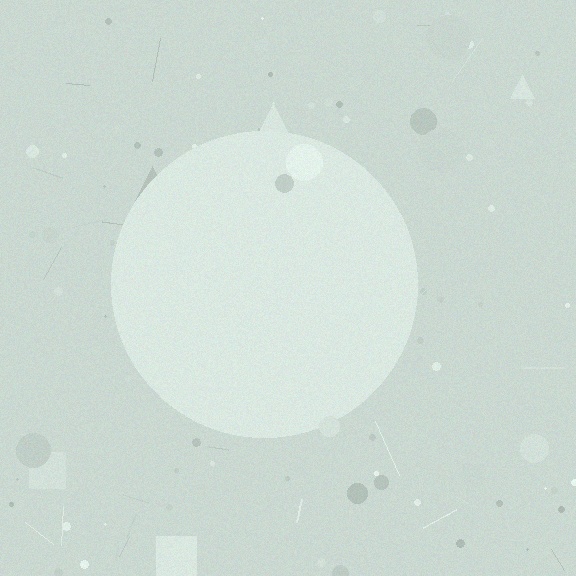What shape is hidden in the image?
A circle is hidden in the image.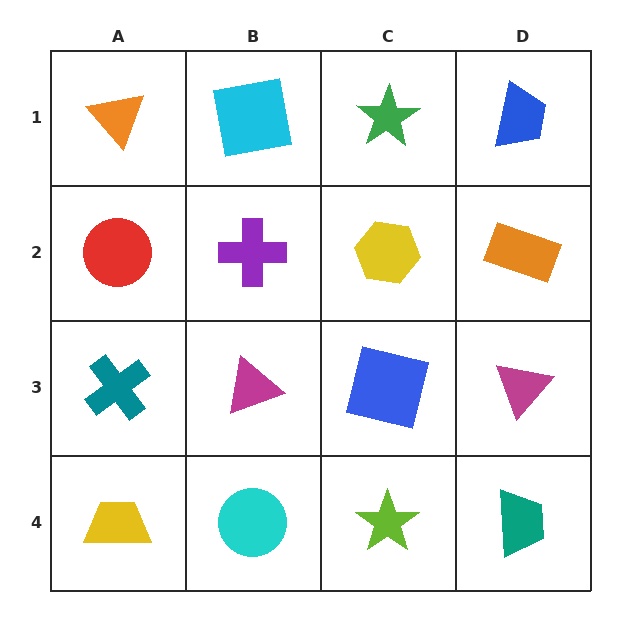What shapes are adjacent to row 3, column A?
A red circle (row 2, column A), a yellow trapezoid (row 4, column A), a magenta triangle (row 3, column B).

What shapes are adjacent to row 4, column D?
A magenta triangle (row 3, column D), a lime star (row 4, column C).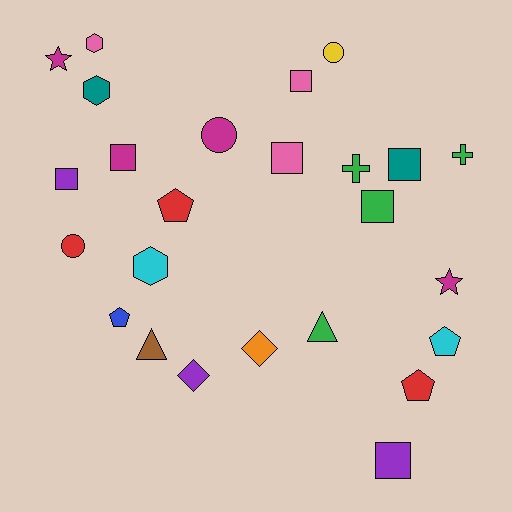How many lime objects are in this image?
There are no lime objects.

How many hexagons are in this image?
There are 3 hexagons.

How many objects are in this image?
There are 25 objects.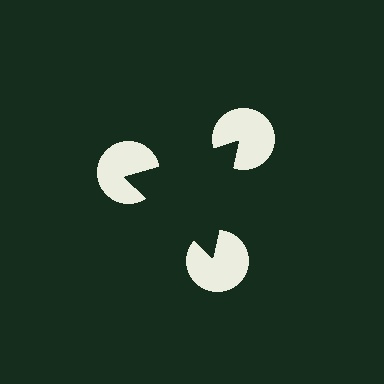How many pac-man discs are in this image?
There are 3 — one at each vertex of the illusory triangle.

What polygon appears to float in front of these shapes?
An illusory triangle — its edges are inferred from the aligned wedge cuts in the pac-man discs, not physically drawn.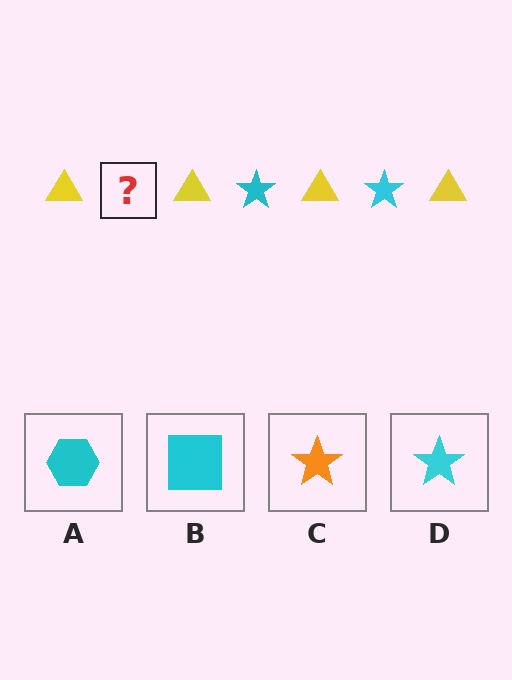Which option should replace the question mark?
Option D.